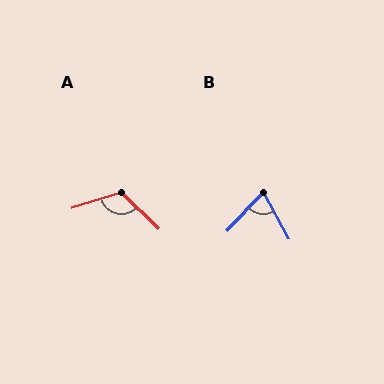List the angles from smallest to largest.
B (72°), A (118°).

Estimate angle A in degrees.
Approximately 118 degrees.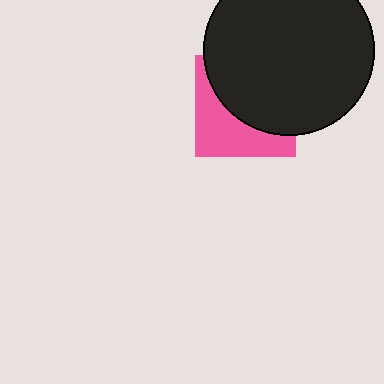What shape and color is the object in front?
The object in front is a black circle.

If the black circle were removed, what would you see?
You would see the complete pink square.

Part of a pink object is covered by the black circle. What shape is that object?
It is a square.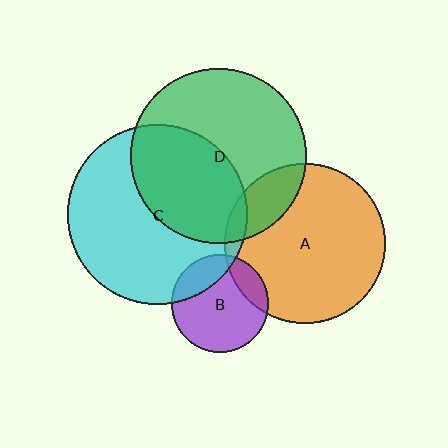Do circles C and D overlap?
Yes.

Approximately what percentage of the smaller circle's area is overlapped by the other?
Approximately 45%.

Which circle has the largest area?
Circle C (cyan).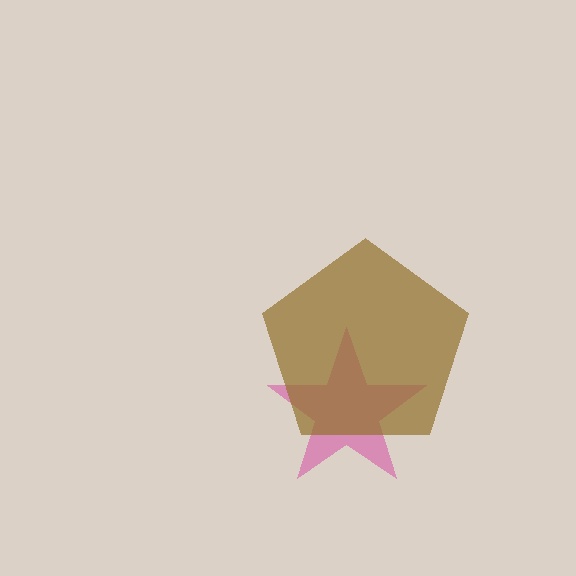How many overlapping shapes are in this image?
There are 2 overlapping shapes in the image.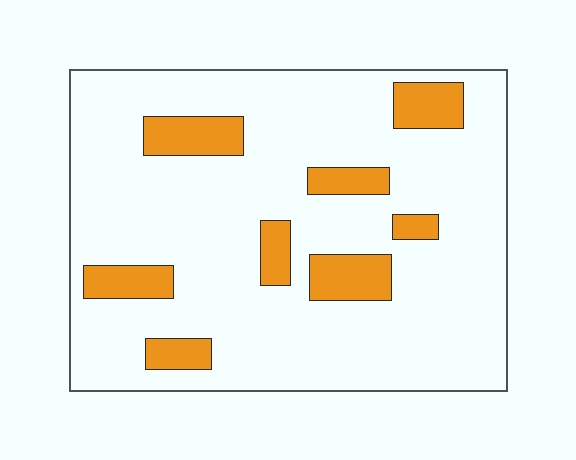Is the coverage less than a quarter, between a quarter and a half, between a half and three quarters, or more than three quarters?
Less than a quarter.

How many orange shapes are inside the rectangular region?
8.